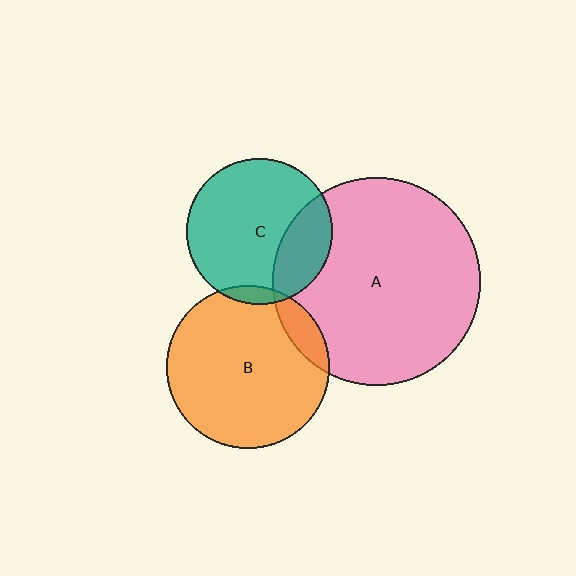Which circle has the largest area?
Circle A (pink).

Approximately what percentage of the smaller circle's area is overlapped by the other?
Approximately 10%.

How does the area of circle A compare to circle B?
Approximately 1.6 times.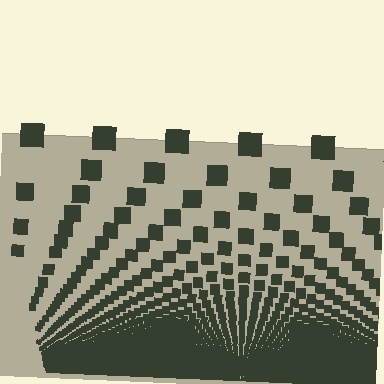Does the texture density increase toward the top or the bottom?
Density increases toward the bottom.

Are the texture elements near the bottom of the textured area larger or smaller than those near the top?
Smaller. The gradient is inverted — elements near the bottom are smaller and denser.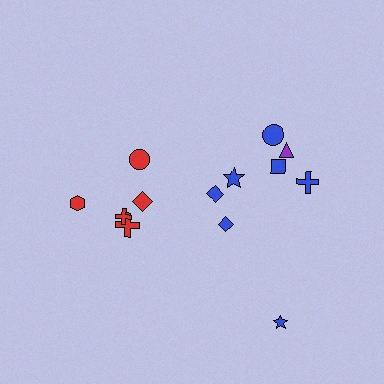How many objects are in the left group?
There are 5 objects.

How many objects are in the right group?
There are 8 objects.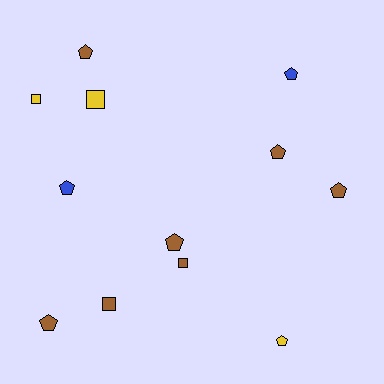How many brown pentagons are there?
There are 5 brown pentagons.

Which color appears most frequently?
Brown, with 7 objects.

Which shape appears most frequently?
Pentagon, with 8 objects.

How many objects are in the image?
There are 12 objects.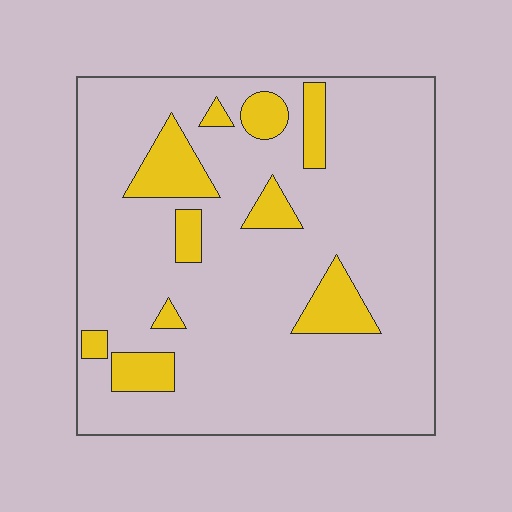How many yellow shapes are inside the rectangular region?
10.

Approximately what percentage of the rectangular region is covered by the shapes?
Approximately 15%.